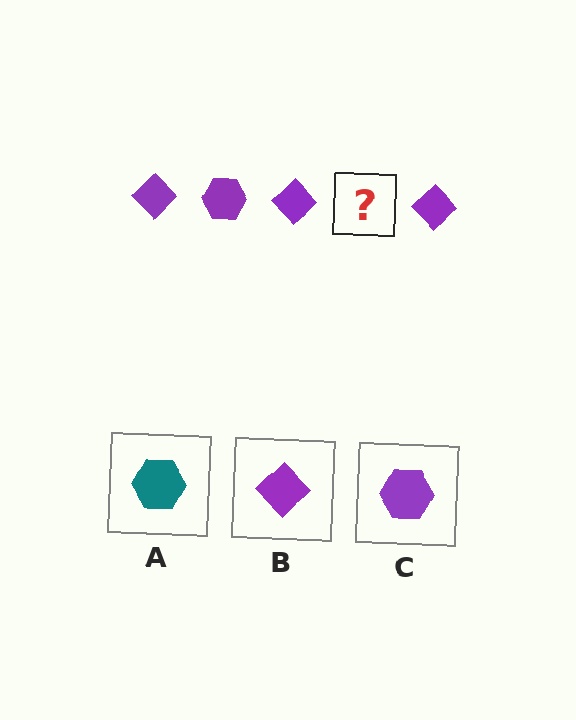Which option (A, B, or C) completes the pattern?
C.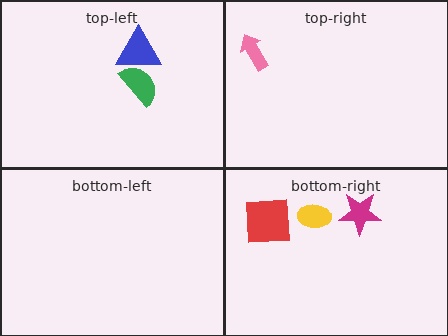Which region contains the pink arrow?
The top-right region.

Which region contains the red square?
The bottom-right region.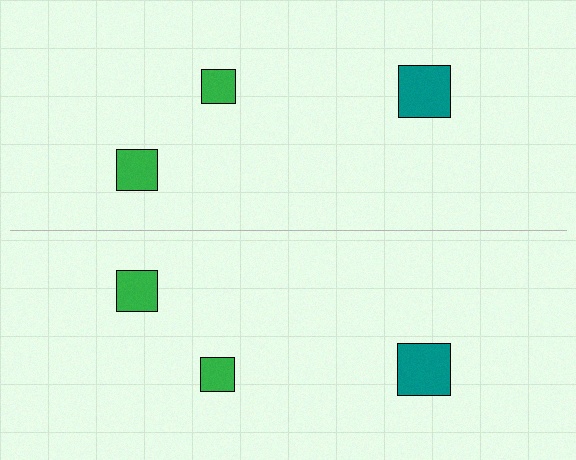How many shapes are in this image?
There are 6 shapes in this image.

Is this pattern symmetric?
Yes, this pattern has bilateral (reflection) symmetry.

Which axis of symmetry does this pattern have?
The pattern has a horizontal axis of symmetry running through the center of the image.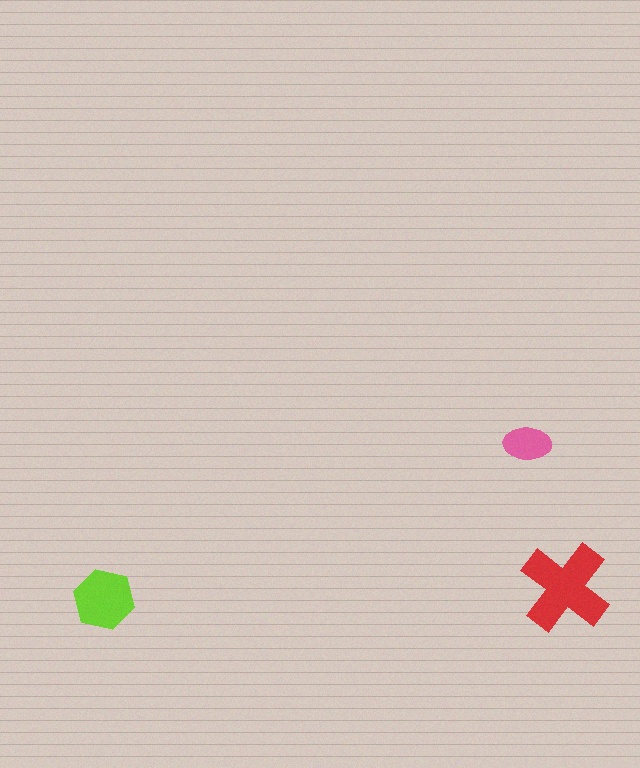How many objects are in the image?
There are 3 objects in the image.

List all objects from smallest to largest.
The pink ellipse, the lime hexagon, the red cross.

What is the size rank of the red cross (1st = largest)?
1st.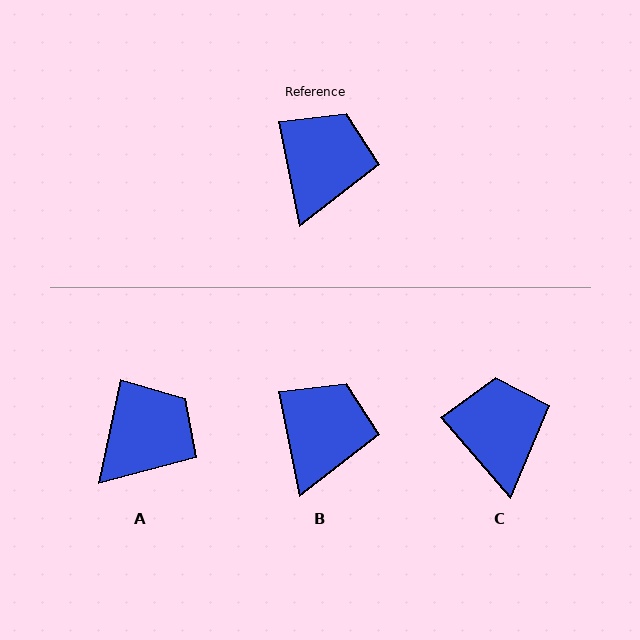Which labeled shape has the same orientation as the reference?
B.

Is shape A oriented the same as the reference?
No, it is off by about 23 degrees.